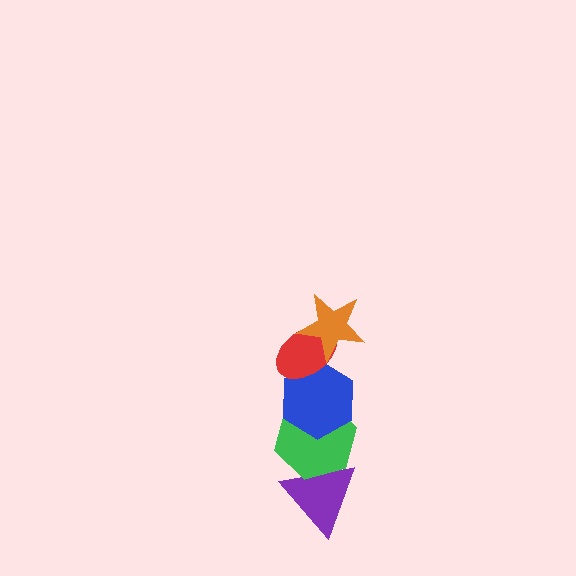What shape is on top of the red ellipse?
The orange star is on top of the red ellipse.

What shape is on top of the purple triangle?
The green hexagon is on top of the purple triangle.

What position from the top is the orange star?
The orange star is 1st from the top.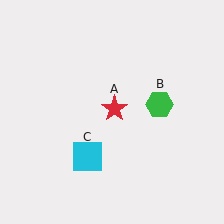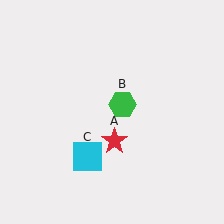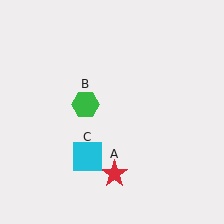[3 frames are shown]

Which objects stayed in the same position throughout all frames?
Cyan square (object C) remained stationary.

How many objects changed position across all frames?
2 objects changed position: red star (object A), green hexagon (object B).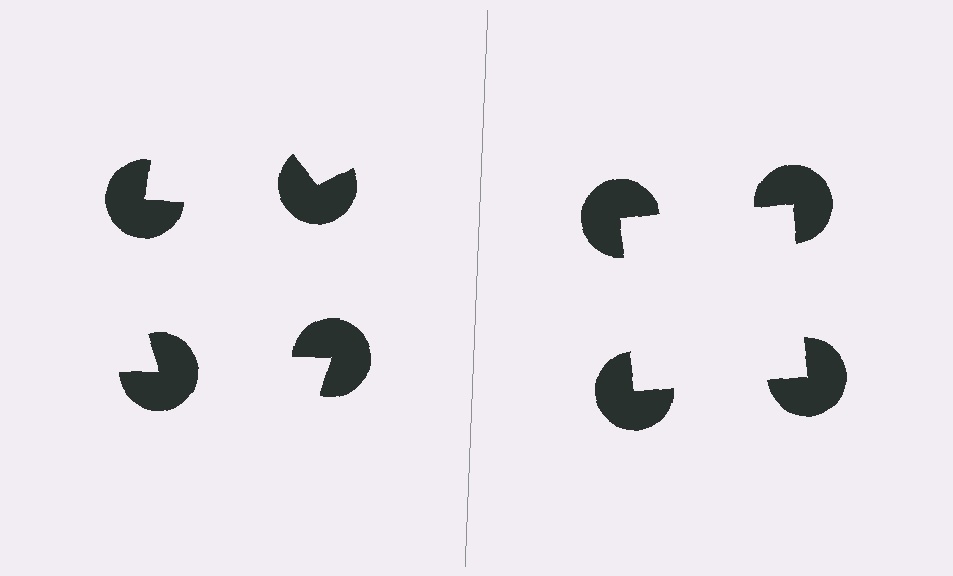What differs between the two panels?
The pac-man discs are positioned identically on both sides; only the wedge orientations differ. On the right they align to a square; on the left they are misaligned.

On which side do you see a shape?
An illusory square appears on the right side. On the left side the wedge cuts are rotated, so no coherent shape forms.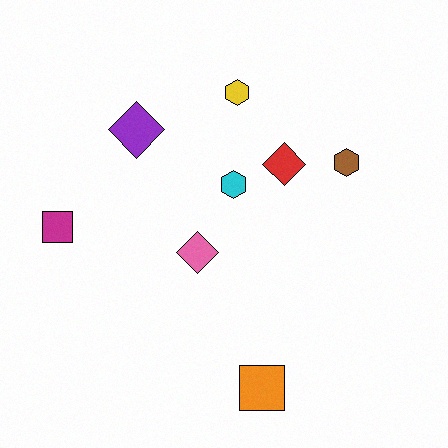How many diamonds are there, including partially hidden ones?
There are 3 diamonds.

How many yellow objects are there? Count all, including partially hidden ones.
There is 1 yellow object.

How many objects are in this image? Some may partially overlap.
There are 8 objects.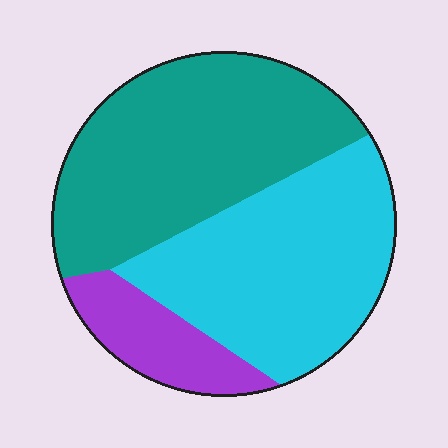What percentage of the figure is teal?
Teal covers around 45% of the figure.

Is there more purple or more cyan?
Cyan.